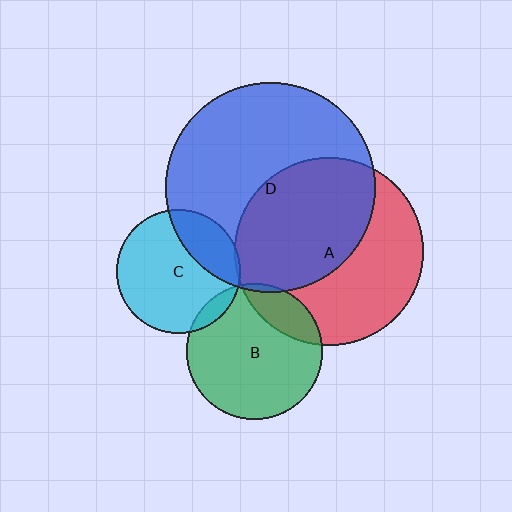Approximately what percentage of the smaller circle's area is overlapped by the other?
Approximately 5%.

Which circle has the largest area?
Circle D (blue).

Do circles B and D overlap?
Yes.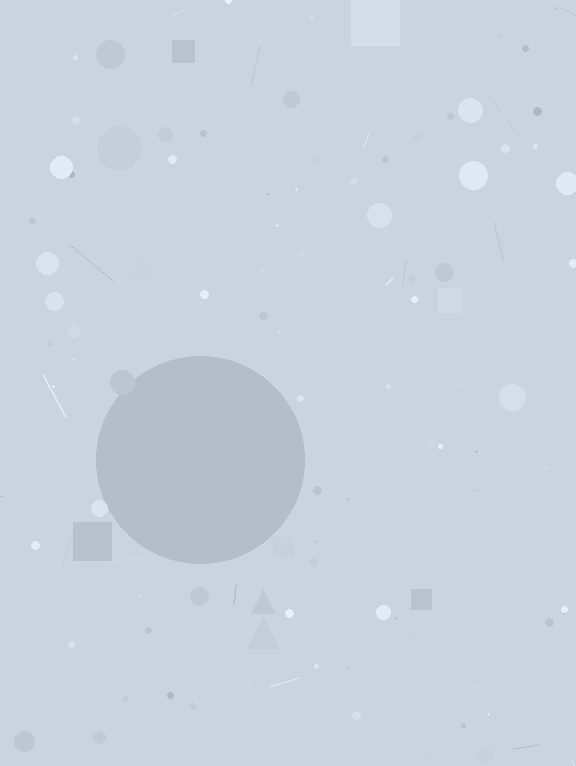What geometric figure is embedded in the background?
A circle is embedded in the background.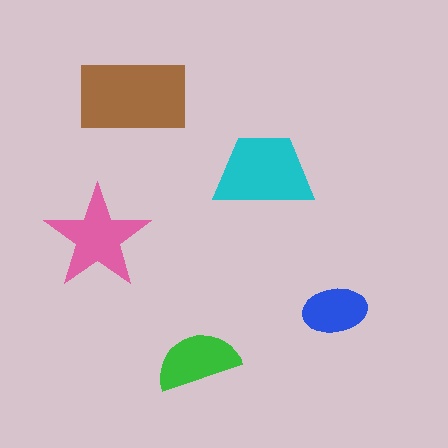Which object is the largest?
The brown rectangle.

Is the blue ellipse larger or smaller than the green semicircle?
Smaller.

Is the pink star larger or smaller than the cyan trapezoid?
Smaller.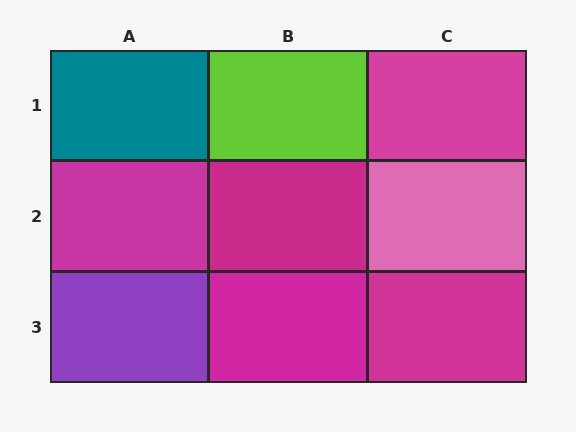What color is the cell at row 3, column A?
Purple.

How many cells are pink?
1 cell is pink.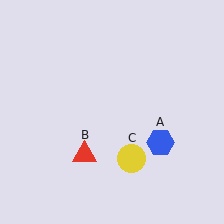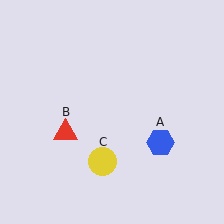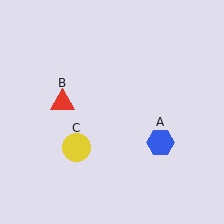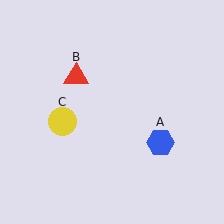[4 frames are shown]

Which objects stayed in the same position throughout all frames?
Blue hexagon (object A) remained stationary.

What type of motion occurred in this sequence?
The red triangle (object B), yellow circle (object C) rotated clockwise around the center of the scene.